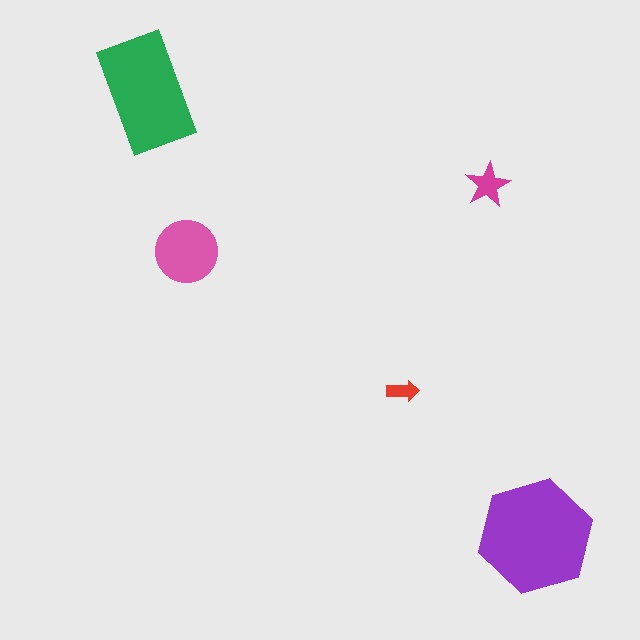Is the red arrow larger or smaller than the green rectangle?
Smaller.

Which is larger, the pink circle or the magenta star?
The pink circle.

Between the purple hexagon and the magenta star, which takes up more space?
The purple hexagon.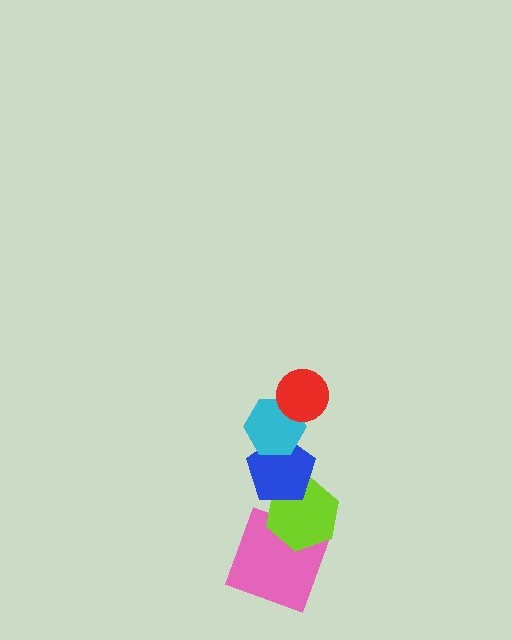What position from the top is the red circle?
The red circle is 1st from the top.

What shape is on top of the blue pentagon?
The cyan hexagon is on top of the blue pentagon.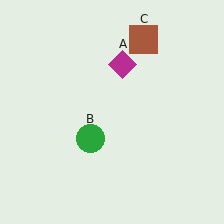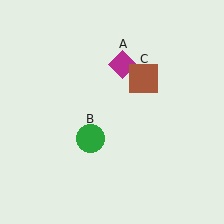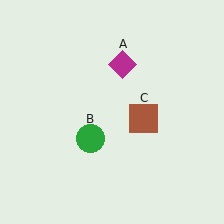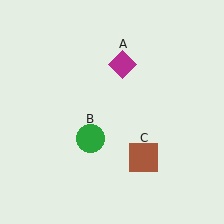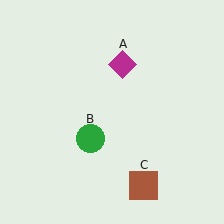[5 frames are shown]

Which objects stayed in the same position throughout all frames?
Magenta diamond (object A) and green circle (object B) remained stationary.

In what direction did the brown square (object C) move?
The brown square (object C) moved down.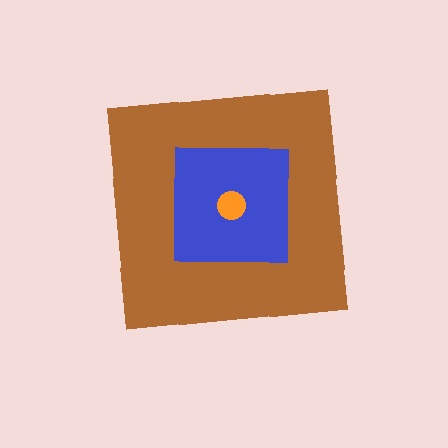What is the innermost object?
The orange circle.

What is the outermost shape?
The brown square.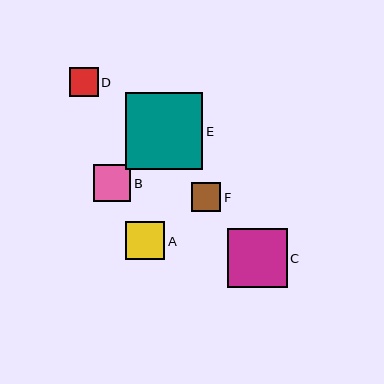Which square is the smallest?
Square D is the smallest with a size of approximately 29 pixels.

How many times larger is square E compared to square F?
Square E is approximately 2.6 times the size of square F.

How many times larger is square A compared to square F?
Square A is approximately 1.3 times the size of square F.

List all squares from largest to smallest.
From largest to smallest: E, C, A, B, F, D.